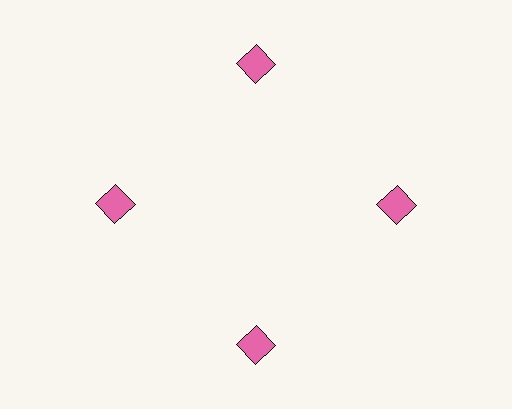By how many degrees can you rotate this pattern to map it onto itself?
The pattern maps onto itself every 90 degrees of rotation.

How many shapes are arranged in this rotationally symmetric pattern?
There are 4 shapes, arranged in 4 groups of 1.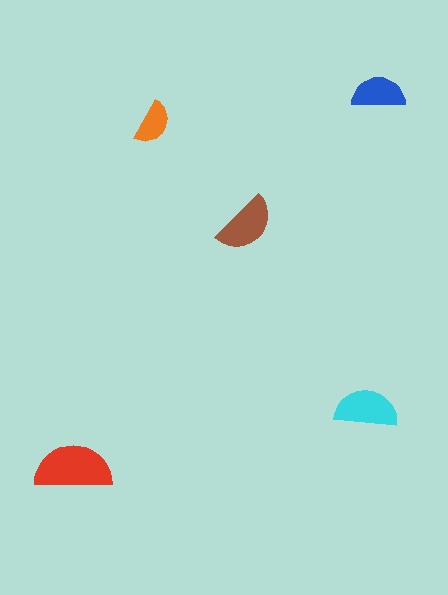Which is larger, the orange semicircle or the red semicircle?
The red one.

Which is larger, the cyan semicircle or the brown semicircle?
The cyan one.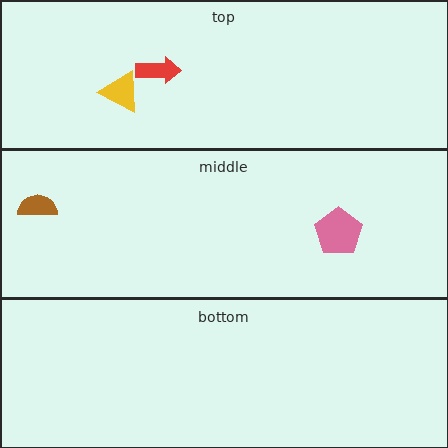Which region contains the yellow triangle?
The top region.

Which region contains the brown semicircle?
The middle region.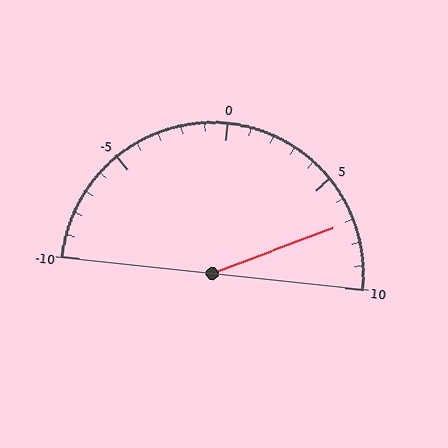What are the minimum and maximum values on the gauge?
The gauge ranges from -10 to 10.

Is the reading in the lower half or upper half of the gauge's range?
The reading is in the upper half of the range (-10 to 10).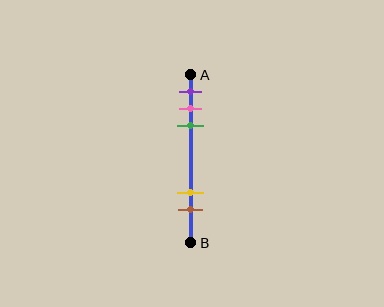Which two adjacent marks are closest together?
The pink and green marks are the closest adjacent pair.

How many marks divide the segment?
There are 5 marks dividing the segment.